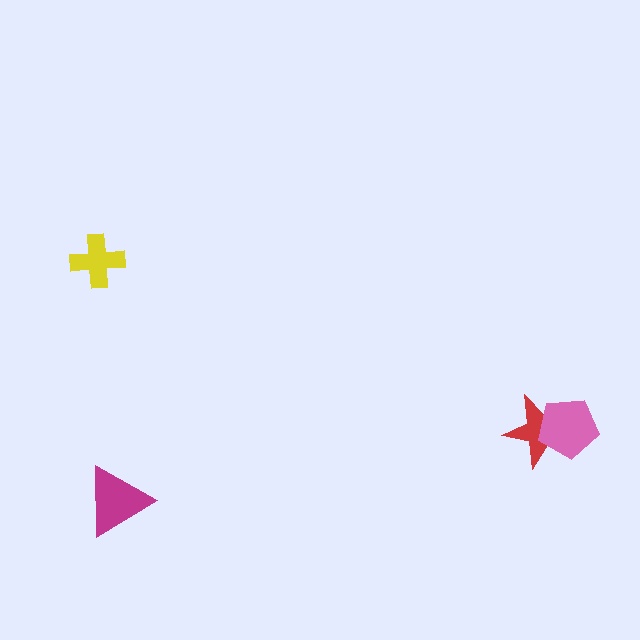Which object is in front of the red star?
The pink pentagon is in front of the red star.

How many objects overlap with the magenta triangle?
0 objects overlap with the magenta triangle.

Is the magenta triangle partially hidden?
No, no other shape covers it.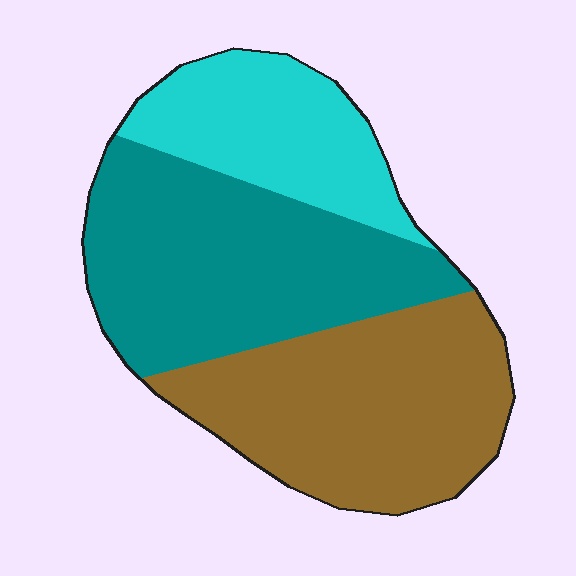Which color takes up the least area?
Cyan, at roughly 20%.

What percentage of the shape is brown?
Brown covers around 40% of the shape.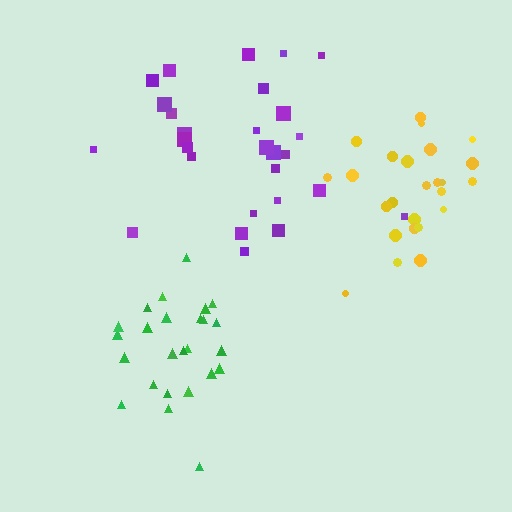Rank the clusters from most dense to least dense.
yellow, green, purple.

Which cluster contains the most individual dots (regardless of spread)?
Purple (28).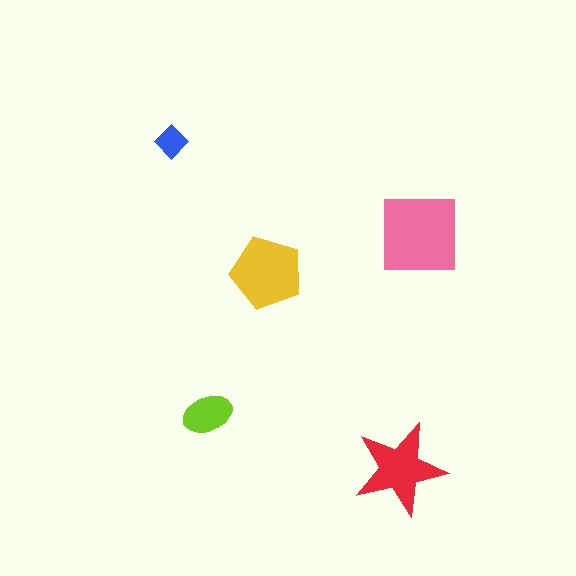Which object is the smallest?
The blue diamond.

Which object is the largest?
The pink square.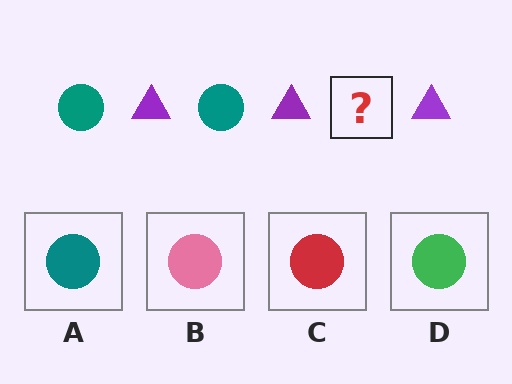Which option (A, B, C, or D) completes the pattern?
A.